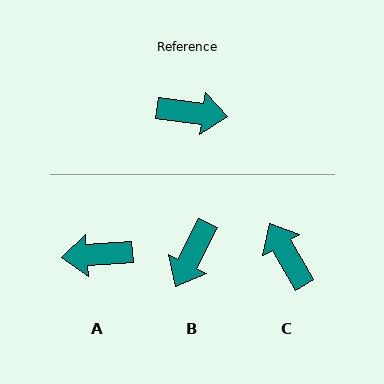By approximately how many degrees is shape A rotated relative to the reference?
Approximately 169 degrees clockwise.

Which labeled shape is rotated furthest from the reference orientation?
A, about 169 degrees away.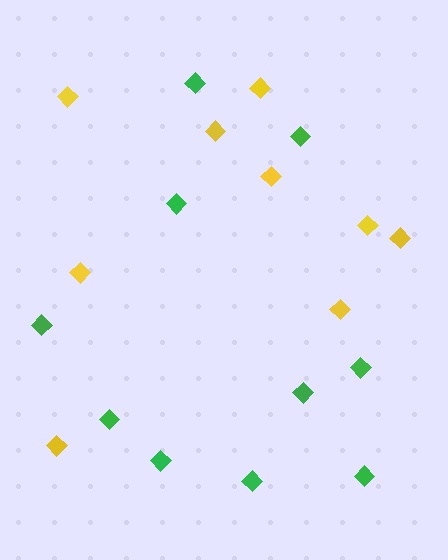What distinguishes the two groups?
There are 2 groups: one group of green diamonds (10) and one group of yellow diamonds (9).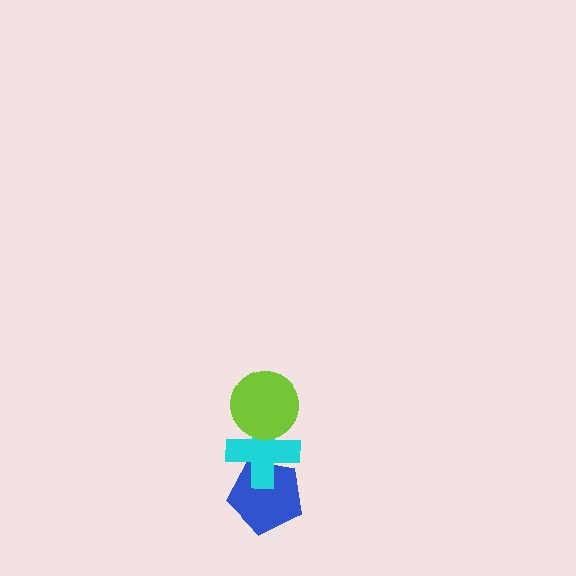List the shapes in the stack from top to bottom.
From top to bottom: the lime circle, the cyan cross, the blue pentagon.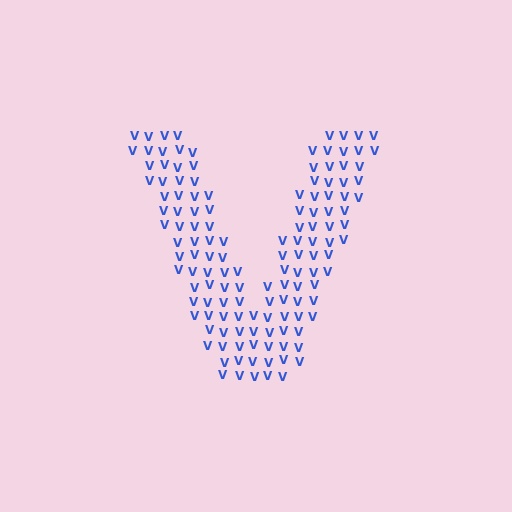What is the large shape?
The large shape is the letter V.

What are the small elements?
The small elements are letter V's.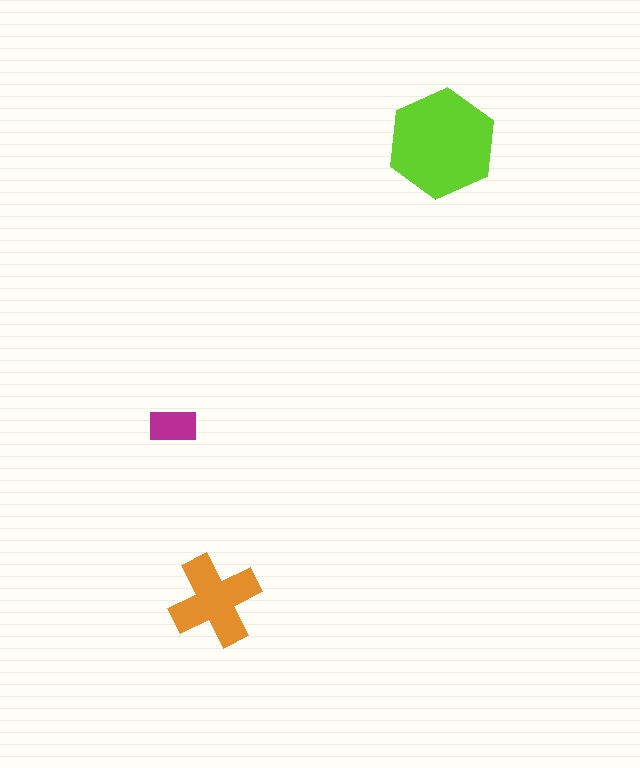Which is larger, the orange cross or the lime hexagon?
The lime hexagon.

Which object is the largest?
The lime hexagon.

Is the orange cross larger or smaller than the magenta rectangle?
Larger.